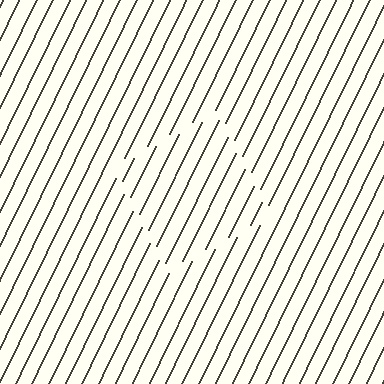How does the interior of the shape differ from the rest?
The interior of the shape contains the same grating, shifted by half a period — the contour is defined by the phase discontinuity where line-ends from the inner and outer gratings abut.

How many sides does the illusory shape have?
4 sides — the line-ends trace a square.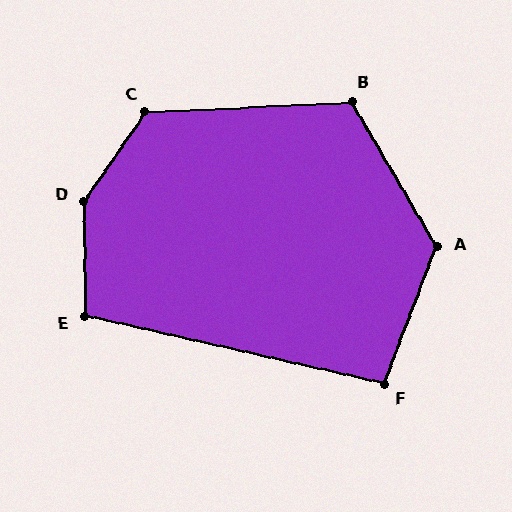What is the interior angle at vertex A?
Approximately 128 degrees (obtuse).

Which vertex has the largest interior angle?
D, at approximately 144 degrees.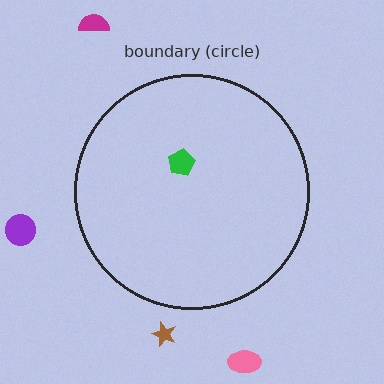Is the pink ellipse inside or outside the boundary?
Outside.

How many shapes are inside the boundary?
1 inside, 4 outside.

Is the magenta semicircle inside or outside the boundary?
Outside.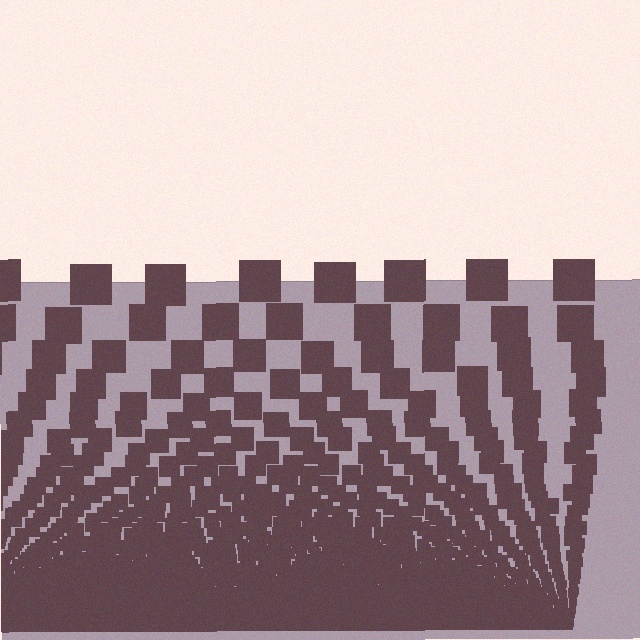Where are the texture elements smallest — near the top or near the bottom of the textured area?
Near the bottom.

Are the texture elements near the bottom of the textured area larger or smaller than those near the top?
Smaller. The gradient is inverted — elements near the bottom are smaller and denser.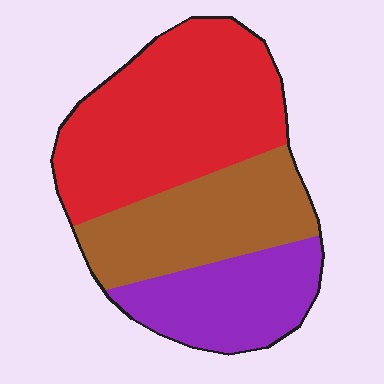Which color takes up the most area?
Red, at roughly 45%.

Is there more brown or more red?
Red.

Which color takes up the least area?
Purple, at roughly 25%.